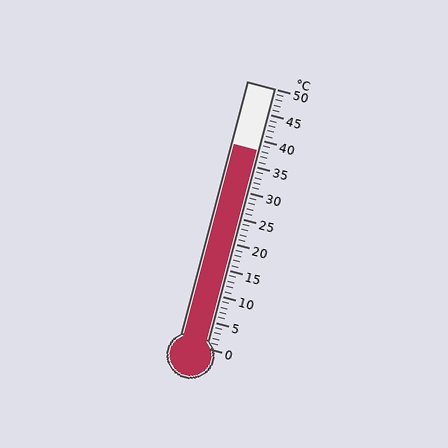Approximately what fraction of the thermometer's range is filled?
The thermometer is filled to approximately 75% of its range.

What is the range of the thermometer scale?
The thermometer scale ranges from 0°C to 50°C.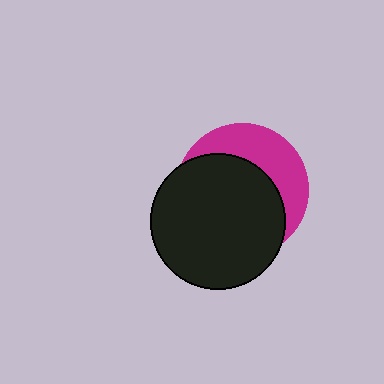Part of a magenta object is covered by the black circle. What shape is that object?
It is a circle.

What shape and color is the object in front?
The object in front is a black circle.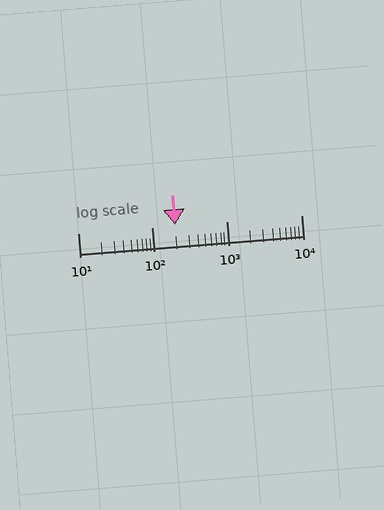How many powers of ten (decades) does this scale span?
The scale spans 3 decades, from 10 to 10000.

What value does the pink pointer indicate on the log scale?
The pointer indicates approximately 200.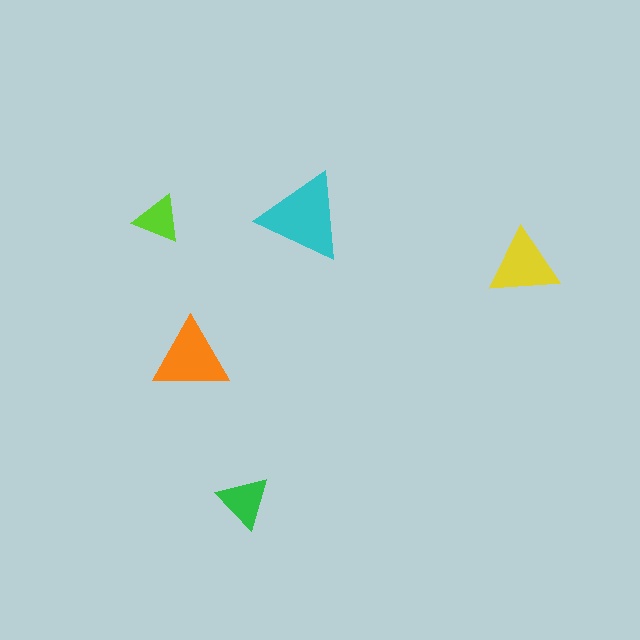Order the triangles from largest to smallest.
the cyan one, the orange one, the yellow one, the green one, the lime one.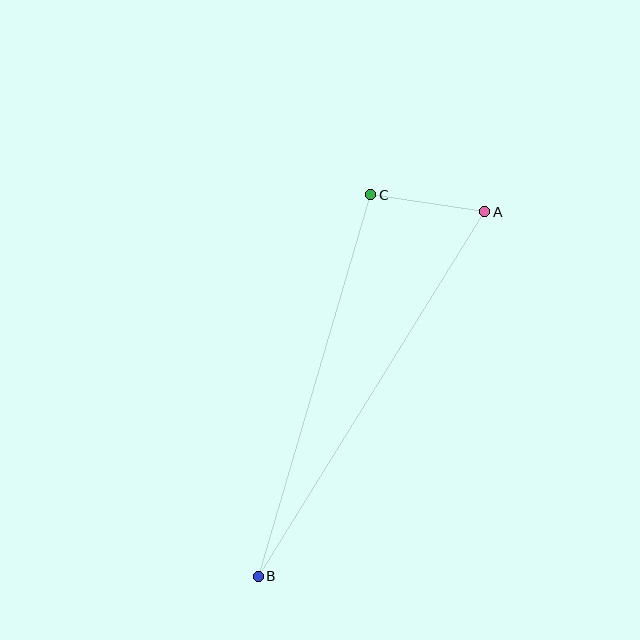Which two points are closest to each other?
Points A and C are closest to each other.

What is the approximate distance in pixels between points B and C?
The distance between B and C is approximately 398 pixels.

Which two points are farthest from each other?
Points A and B are farthest from each other.